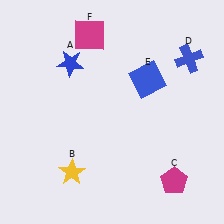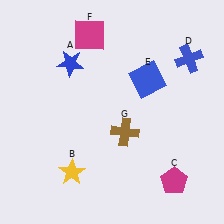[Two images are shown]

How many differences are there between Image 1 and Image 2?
There is 1 difference between the two images.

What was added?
A brown cross (G) was added in Image 2.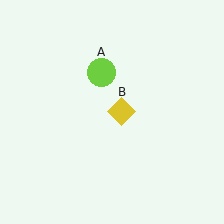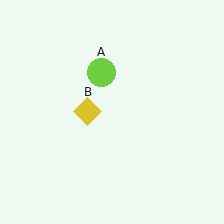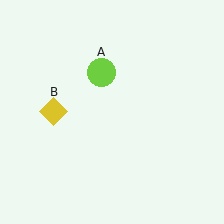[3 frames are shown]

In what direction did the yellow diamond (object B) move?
The yellow diamond (object B) moved left.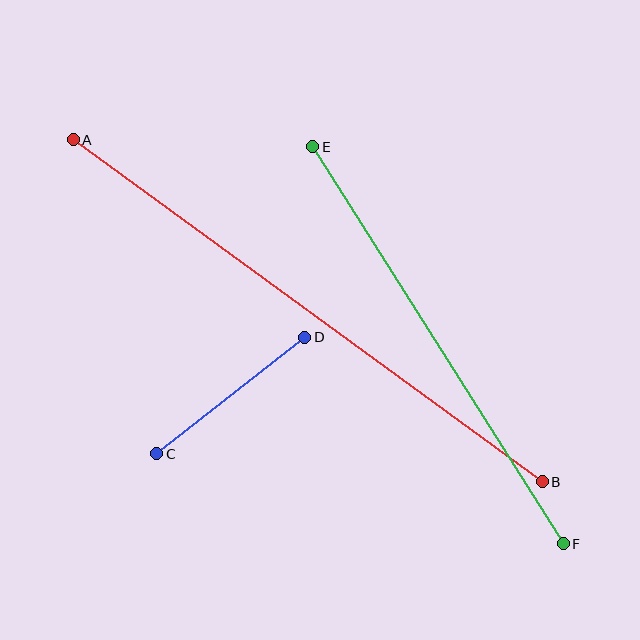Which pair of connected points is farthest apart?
Points A and B are farthest apart.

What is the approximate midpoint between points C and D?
The midpoint is at approximately (231, 396) pixels.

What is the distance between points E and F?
The distance is approximately 470 pixels.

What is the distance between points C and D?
The distance is approximately 188 pixels.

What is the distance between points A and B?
The distance is approximately 580 pixels.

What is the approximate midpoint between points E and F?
The midpoint is at approximately (438, 345) pixels.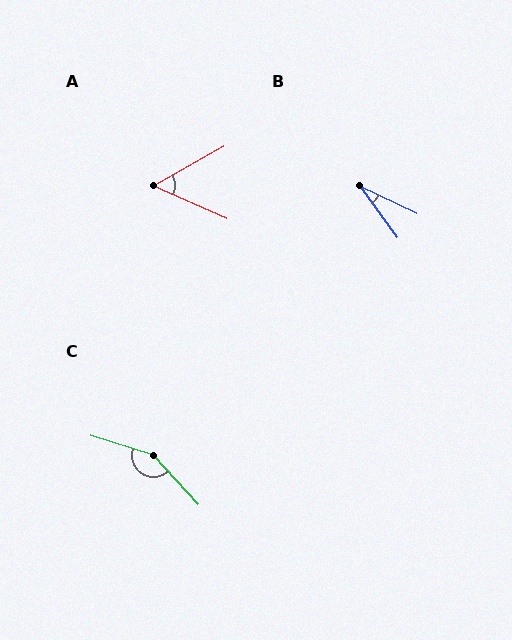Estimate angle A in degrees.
Approximately 53 degrees.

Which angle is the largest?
C, at approximately 149 degrees.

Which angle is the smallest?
B, at approximately 29 degrees.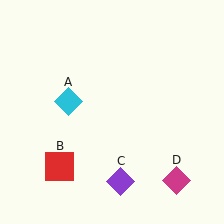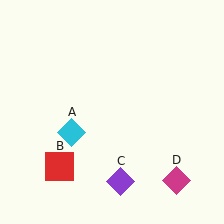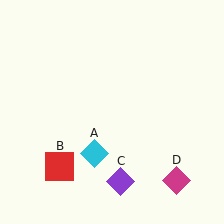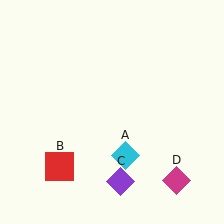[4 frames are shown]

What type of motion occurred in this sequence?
The cyan diamond (object A) rotated counterclockwise around the center of the scene.